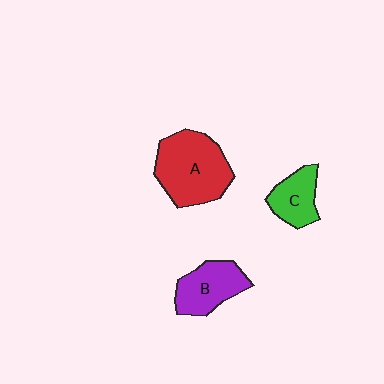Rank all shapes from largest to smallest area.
From largest to smallest: A (red), B (purple), C (green).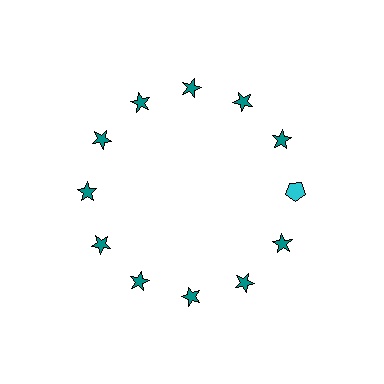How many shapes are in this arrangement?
There are 12 shapes arranged in a ring pattern.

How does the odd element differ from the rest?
It differs in both color (cyan instead of teal) and shape (pentagon instead of star).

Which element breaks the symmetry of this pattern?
The cyan pentagon at roughly the 3 o'clock position breaks the symmetry. All other shapes are teal stars.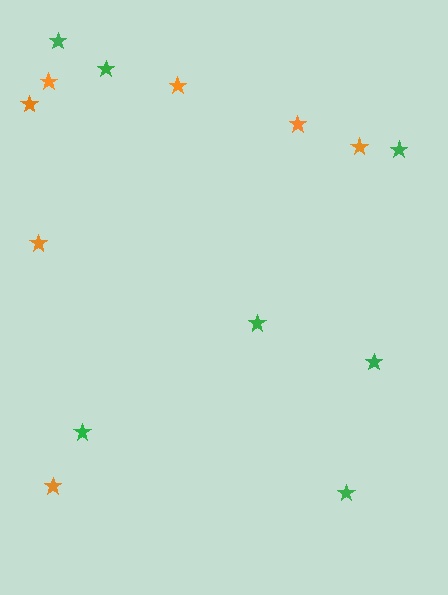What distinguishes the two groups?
There are 2 groups: one group of green stars (7) and one group of orange stars (7).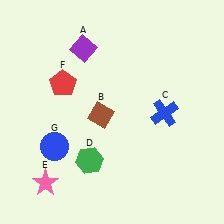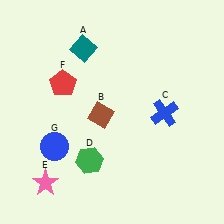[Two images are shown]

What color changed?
The diamond (A) changed from purple in Image 1 to teal in Image 2.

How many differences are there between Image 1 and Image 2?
There is 1 difference between the two images.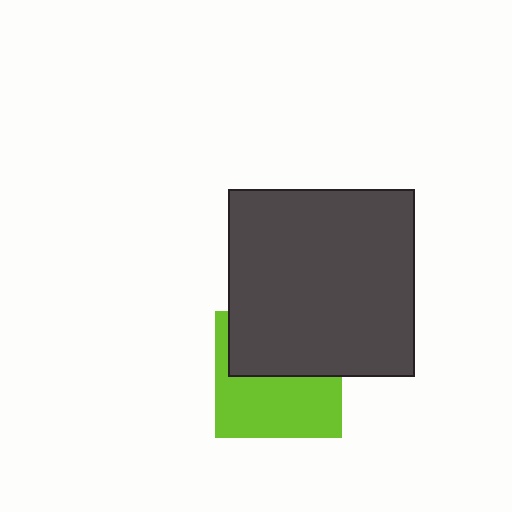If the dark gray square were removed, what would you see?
You would see the complete lime square.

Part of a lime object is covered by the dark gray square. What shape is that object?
It is a square.